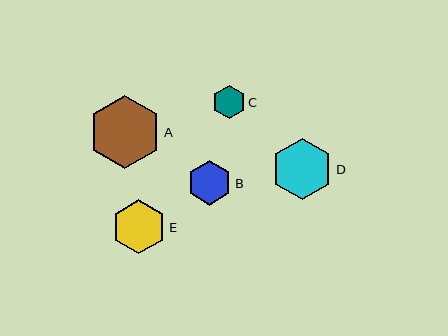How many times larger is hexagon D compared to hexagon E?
Hexagon D is approximately 1.1 times the size of hexagon E.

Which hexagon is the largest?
Hexagon A is the largest with a size of approximately 73 pixels.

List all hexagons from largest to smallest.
From largest to smallest: A, D, E, B, C.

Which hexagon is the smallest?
Hexagon C is the smallest with a size of approximately 33 pixels.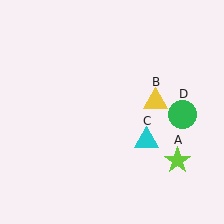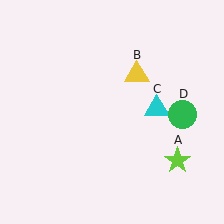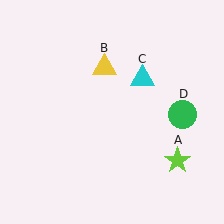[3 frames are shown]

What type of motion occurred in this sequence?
The yellow triangle (object B), cyan triangle (object C) rotated counterclockwise around the center of the scene.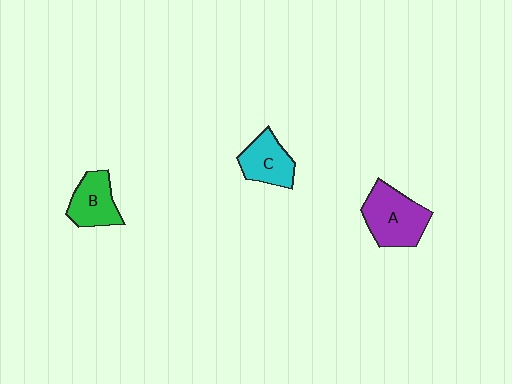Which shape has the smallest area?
Shape C (cyan).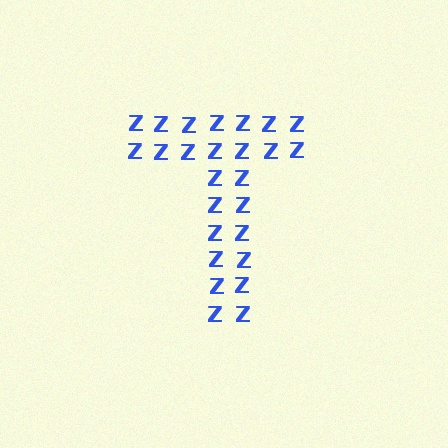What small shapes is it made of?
It is made of small letter Z's.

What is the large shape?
The large shape is the letter T.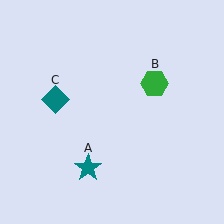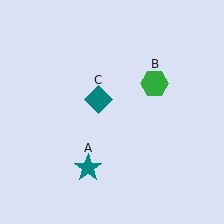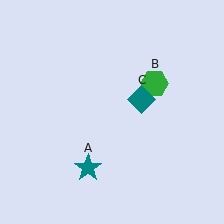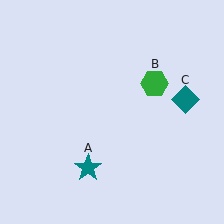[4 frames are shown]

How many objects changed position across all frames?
1 object changed position: teal diamond (object C).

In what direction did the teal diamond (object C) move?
The teal diamond (object C) moved right.